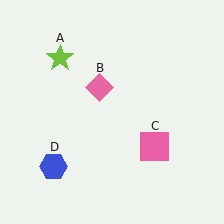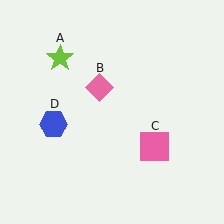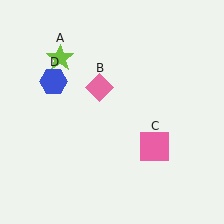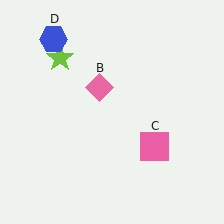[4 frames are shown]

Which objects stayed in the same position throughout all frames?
Lime star (object A) and pink diamond (object B) and pink square (object C) remained stationary.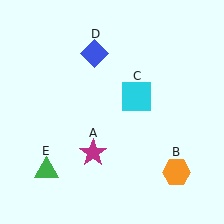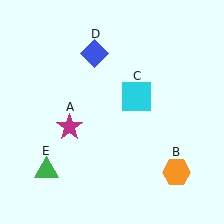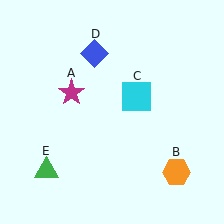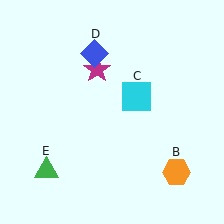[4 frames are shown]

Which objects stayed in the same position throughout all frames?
Orange hexagon (object B) and cyan square (object C) and blue diamond (object D) and green triangle (object E) remained stationary.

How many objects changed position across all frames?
1 object changed position: magenta star (object A).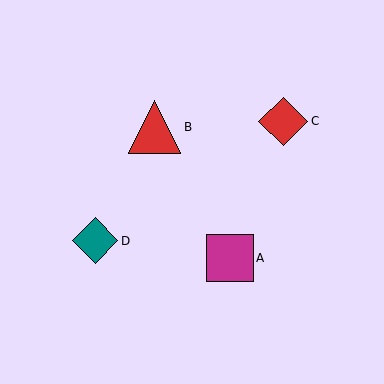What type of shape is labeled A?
Shape A is a magenta square.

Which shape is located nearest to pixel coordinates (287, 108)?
The red diamond (labeled C) at (283, 121) is nearest to that location.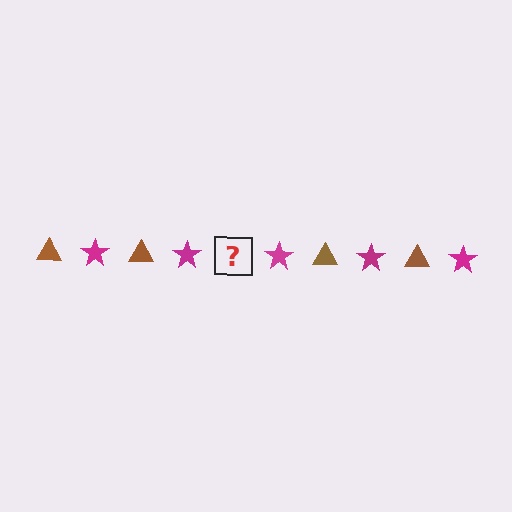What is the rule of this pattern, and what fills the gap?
The rule is that the pattern alternates between brown triangle and magenta star. The gap should be filled with a brown triangle.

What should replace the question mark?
The question mark should be replaced with a brown triangle.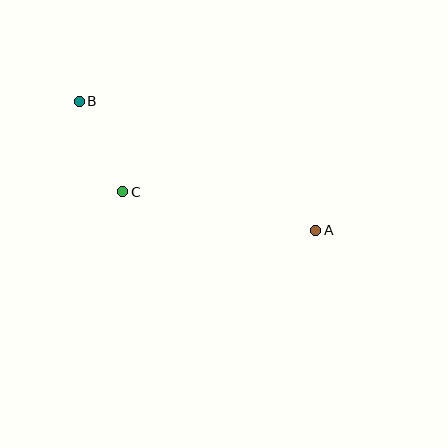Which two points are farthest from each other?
Points A and B are farthest from each other.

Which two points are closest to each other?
Points B and C are closest to each other.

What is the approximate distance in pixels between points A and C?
The distance between A and C is approximately 196 pixels.